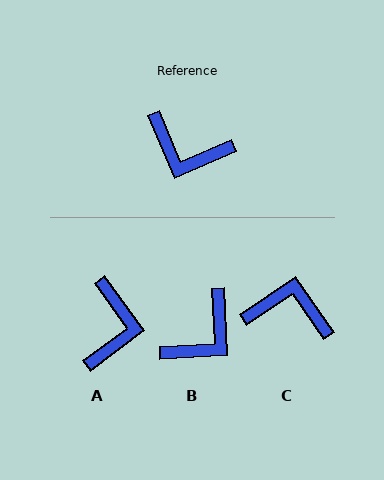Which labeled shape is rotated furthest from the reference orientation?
C, about 168 degrees away.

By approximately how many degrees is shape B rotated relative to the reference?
Approximately 70 degrees counter-clockwise.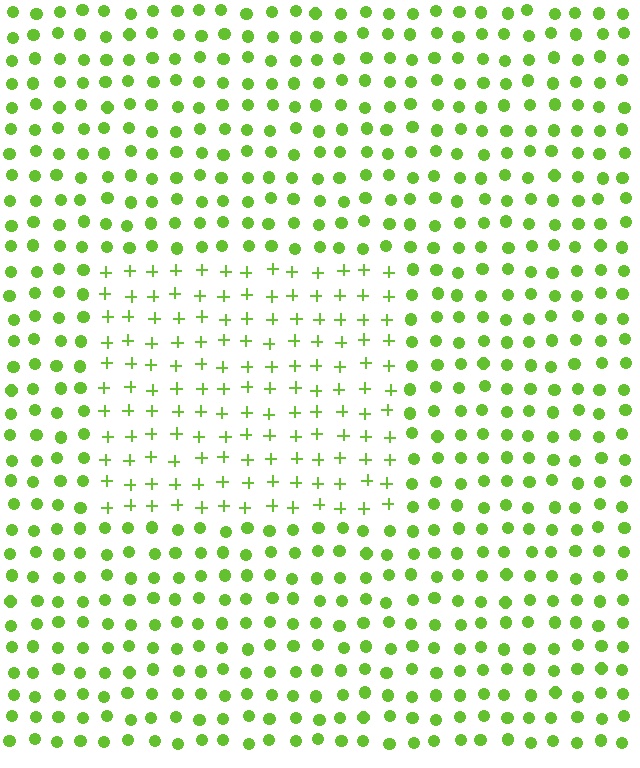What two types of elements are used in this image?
The image uses plus signs inside the rectangle region and circles outside it.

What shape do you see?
I see a rectangle.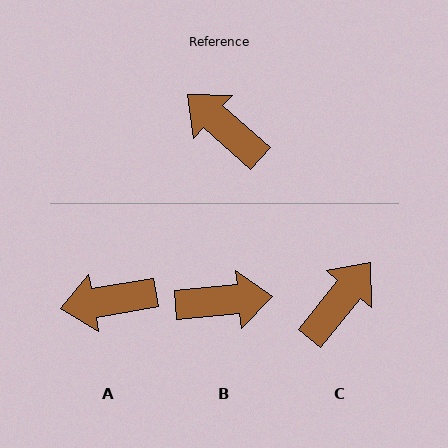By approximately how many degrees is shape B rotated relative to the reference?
Approximately 133 degrees clockwise.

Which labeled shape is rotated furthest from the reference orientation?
B, about 133 degrees away.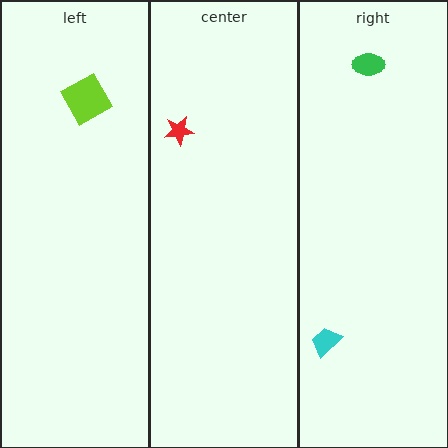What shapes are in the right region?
The green ellipse, the cyan trapezoid.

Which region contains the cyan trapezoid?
The right region.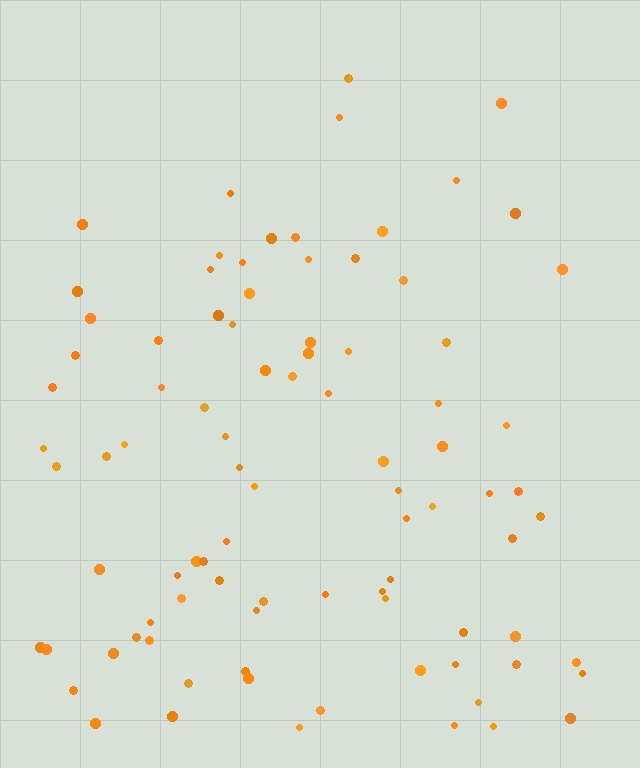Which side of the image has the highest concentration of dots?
The bottom.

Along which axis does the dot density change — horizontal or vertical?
Vertical.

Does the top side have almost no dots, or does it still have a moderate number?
Still a moderate number, just noticeably fewer than the bottom.